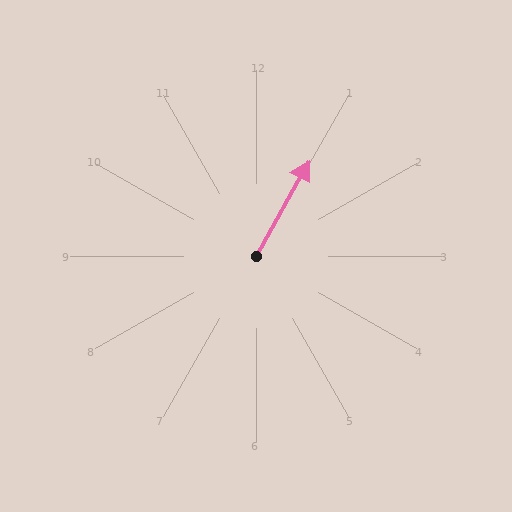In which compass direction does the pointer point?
Northeast.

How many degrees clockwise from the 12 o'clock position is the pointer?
Approximately 29 degrees.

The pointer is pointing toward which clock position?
Roughly 1 o'clock.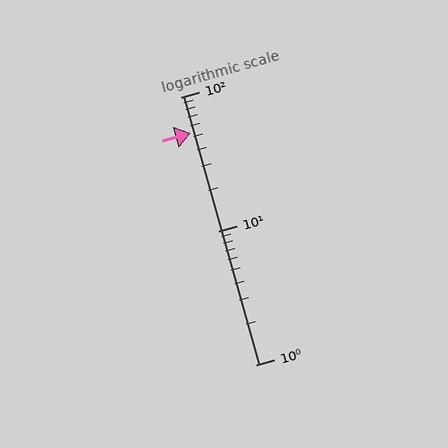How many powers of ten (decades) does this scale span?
The scale spans 2 decades, from 1 to 100.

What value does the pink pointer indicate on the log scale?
The pointer indicates approximately 54.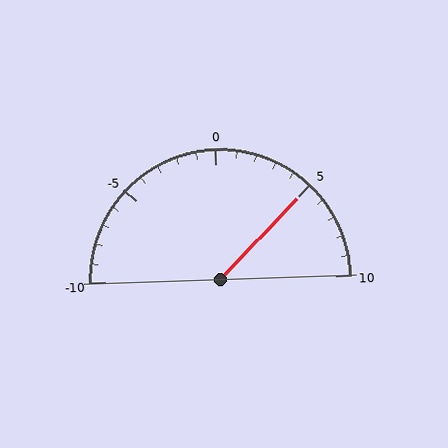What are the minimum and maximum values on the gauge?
The gauge ranges from -10 to 10.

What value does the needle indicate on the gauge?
The needle indicates approximately 5.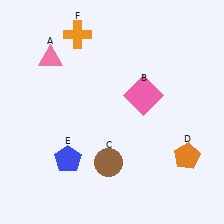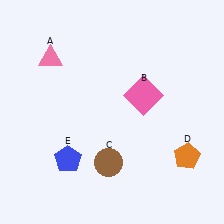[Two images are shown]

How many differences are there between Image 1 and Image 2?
There is 1 difference between the two images.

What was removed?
The orange cross (F) was removed in Image 2.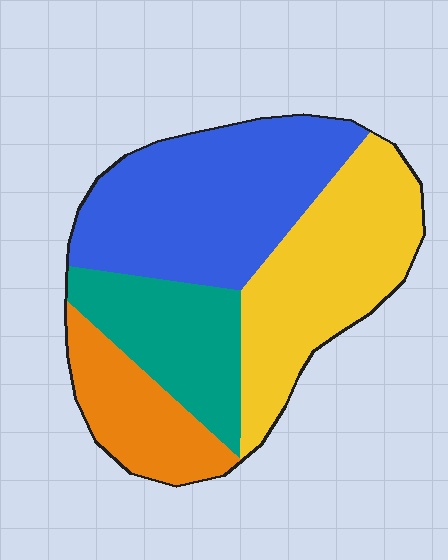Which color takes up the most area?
Blue, at roughly 35%.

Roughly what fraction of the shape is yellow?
Yellow takes up about one third (1/3) of the shape.